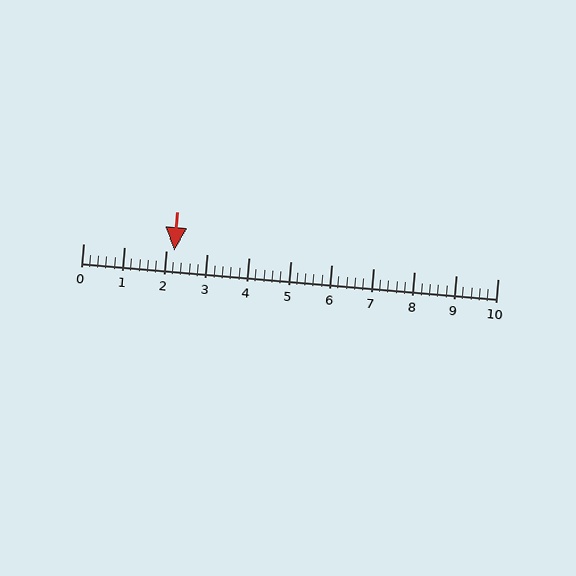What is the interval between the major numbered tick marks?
The major tick marks are spaced 1 units apart.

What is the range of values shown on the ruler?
The ruler shows values from 0 to 10.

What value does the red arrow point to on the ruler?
The red arrow points to approximately 2.2.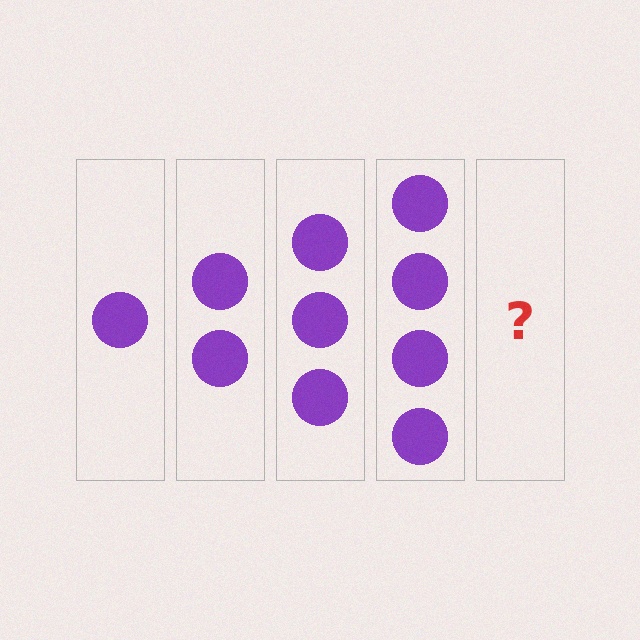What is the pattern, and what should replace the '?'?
The pattern is that each step adds one more circle. The '?' should be 5 circles.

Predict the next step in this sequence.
The next step is 5 circles.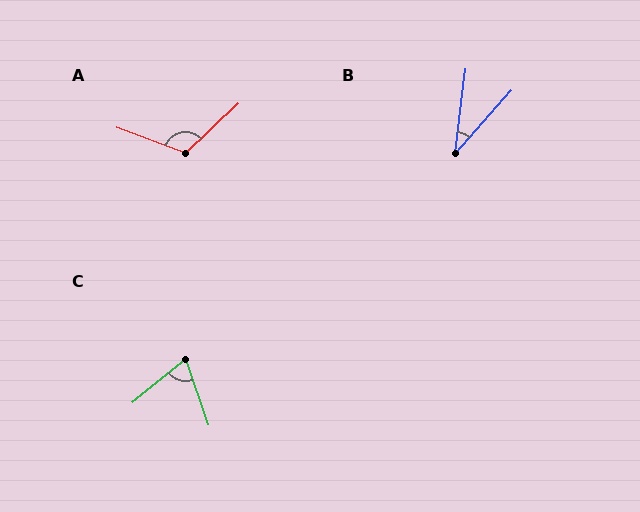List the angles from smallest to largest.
B (35°), C (70°), A (117°).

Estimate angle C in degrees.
Approximately 70 degrees.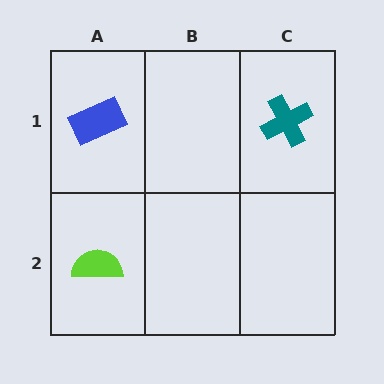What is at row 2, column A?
A lime semicircle.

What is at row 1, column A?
A blue rectangle.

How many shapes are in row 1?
2 shapes.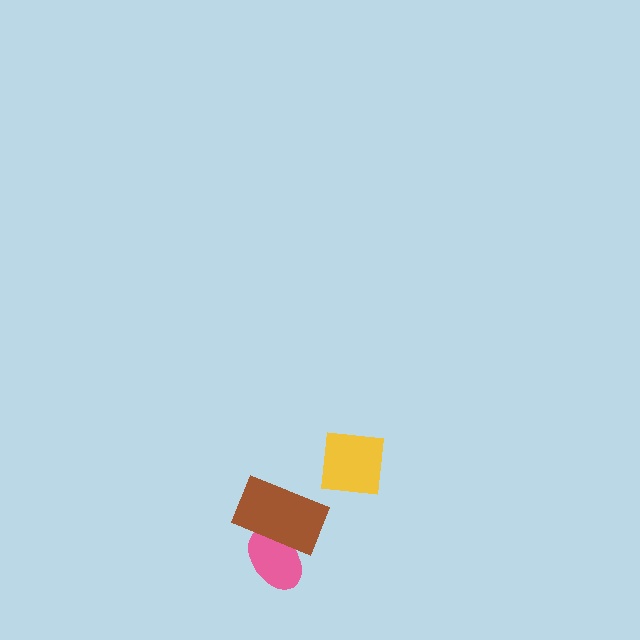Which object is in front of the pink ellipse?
The brown rectangle is in front of the pink ellipse.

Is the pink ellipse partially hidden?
Yes, it is partially covered by another shape.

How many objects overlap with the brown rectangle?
1 object overlaps with the brown rectangle.